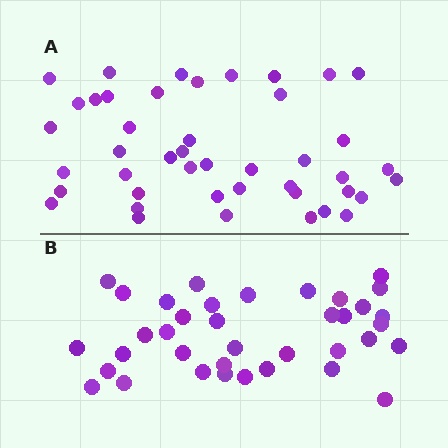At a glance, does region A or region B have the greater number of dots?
Region A (the top region) has more dots.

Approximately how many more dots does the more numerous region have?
Region A has roughly 8 or so more dots than region B.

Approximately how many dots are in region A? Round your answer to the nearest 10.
About 40 dots. (The exact count is 44, which rounds to 40.)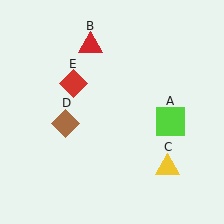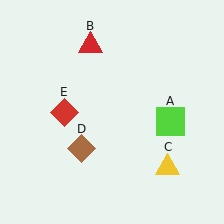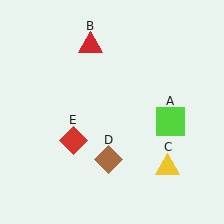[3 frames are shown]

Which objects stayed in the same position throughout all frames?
Lime square (object A) and red triangle (object B) and yellow triangle (object C) remained stationary.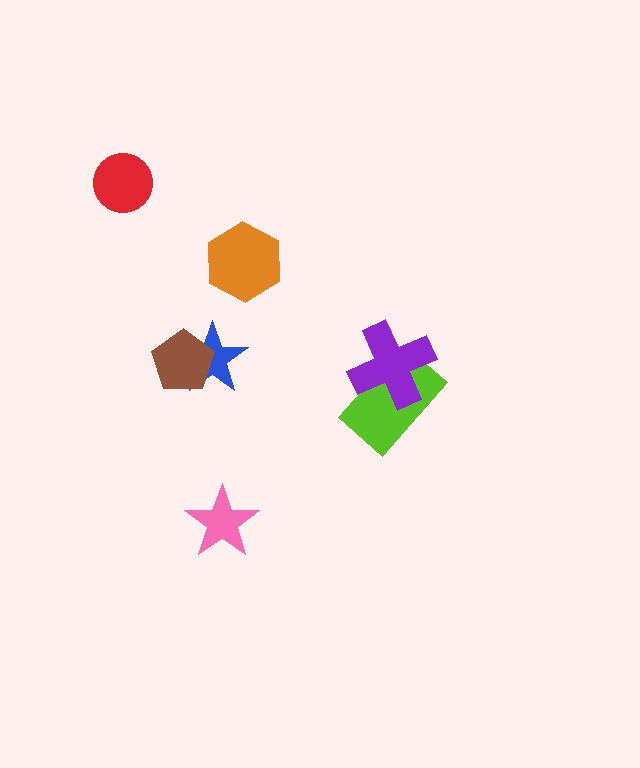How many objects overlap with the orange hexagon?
0 objects overlap with the orange hexagon.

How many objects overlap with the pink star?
0 objects overlap with the pink star.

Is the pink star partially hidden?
No, no other shape covers it.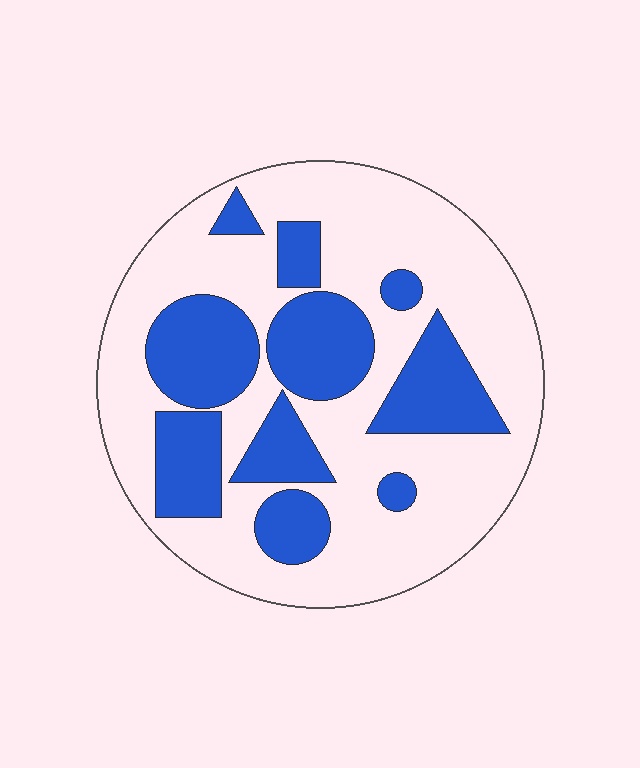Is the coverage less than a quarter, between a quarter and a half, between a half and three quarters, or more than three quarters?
Between a quarter and a half.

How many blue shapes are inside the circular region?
10.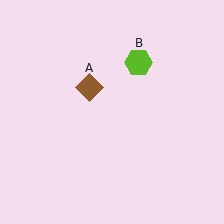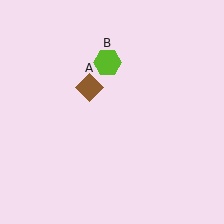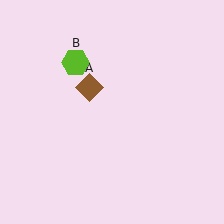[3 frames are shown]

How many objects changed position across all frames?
1 object changed position: lime hexagon (object B).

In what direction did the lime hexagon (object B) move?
The lime hexagon (object B) moved left.